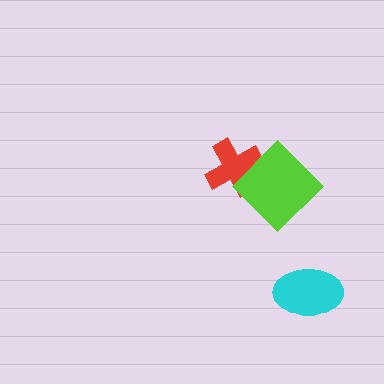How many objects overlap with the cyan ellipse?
0 objects overlap with the cyan ellipse.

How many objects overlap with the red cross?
1 object overlaps with the red cross.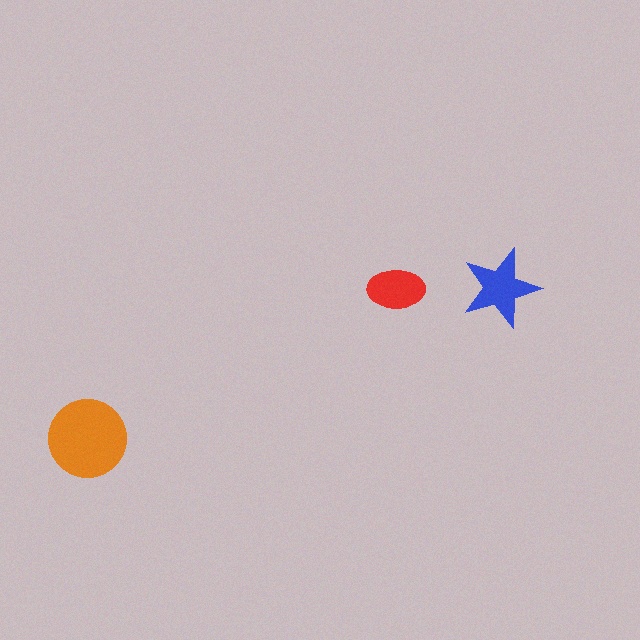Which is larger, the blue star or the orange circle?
The orange circle.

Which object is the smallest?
The red ellipse.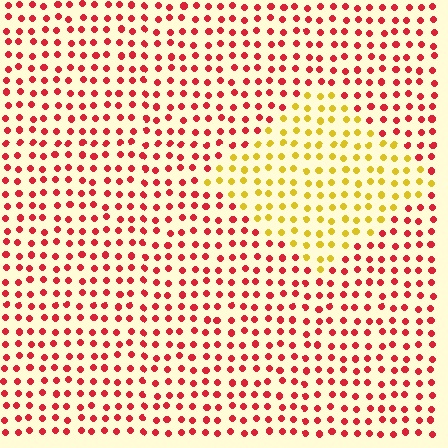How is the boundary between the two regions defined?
The boundary is defined purely by a slight shift in hue (about 59 degrees). Spacing, size, and orientation are identical on both sides.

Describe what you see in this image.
The image is filled with small red elements in a uniform arrangement. A diamond-shaped region is visible where the elements are tinted to a slightly different hue, forming a subtle color boundary.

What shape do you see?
I see a diamond.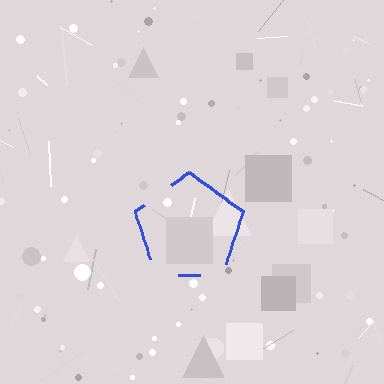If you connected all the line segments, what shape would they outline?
They would outline a pentagon.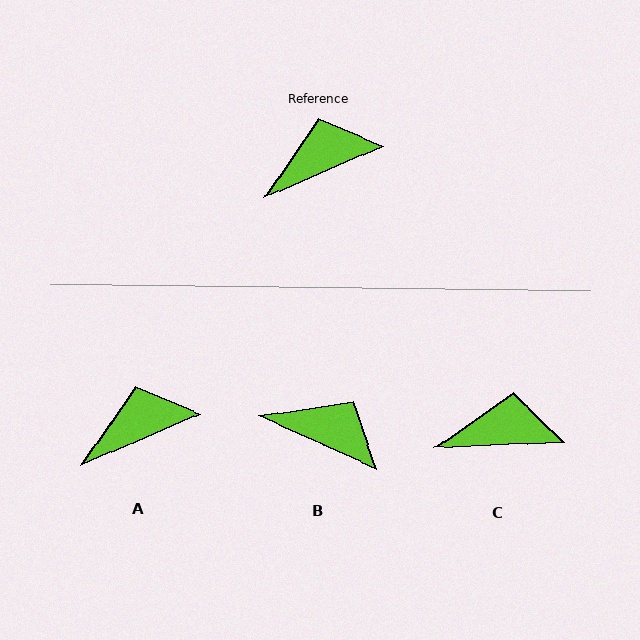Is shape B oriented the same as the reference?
No, it is off by about 48 degrees.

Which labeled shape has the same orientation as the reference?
A.